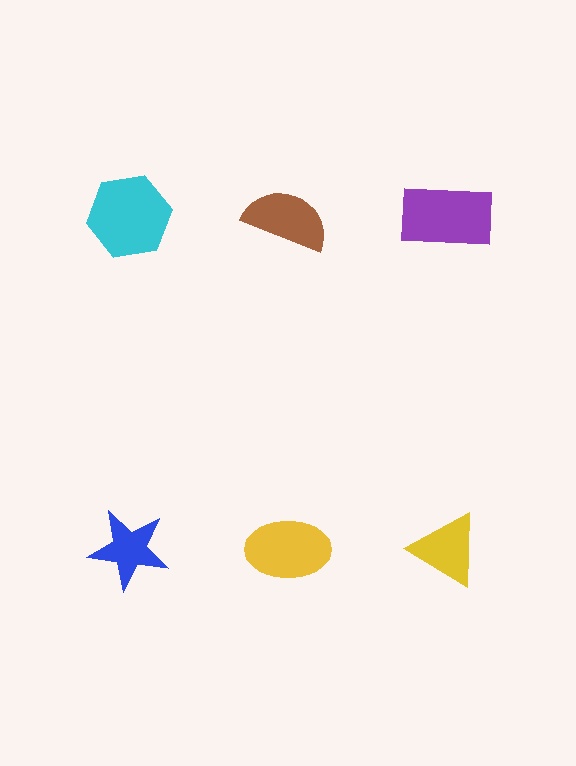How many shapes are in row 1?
3 shapes.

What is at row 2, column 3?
A yellow triangle.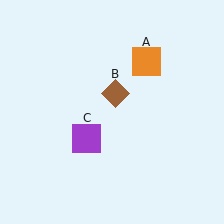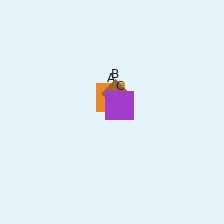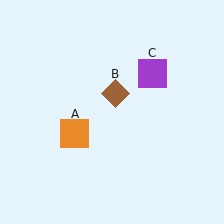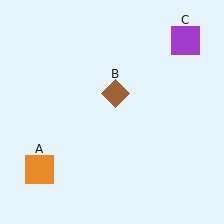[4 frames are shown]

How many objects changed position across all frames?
2 objects changed position: orange square (object A), purple square (object C).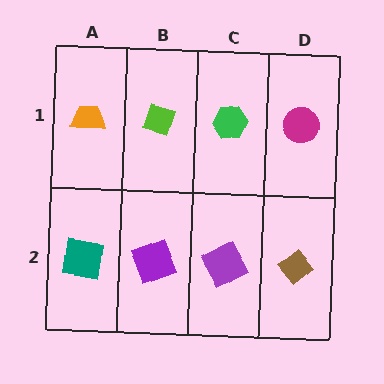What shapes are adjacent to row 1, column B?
A purple square (row 2, column B), an orange trapezoid (row 1, column A), a green hexagon (row 1, column C).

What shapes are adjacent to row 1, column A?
A teal square (row 2, column A), a lime diamond (row 1, column B).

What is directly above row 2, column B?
A lime diamond.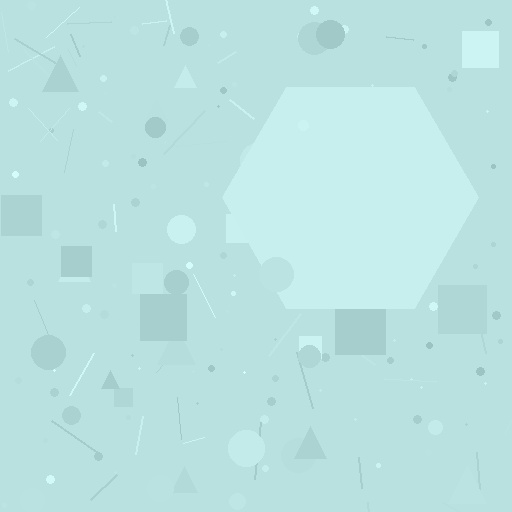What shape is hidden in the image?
A hexagon is hidden in the image.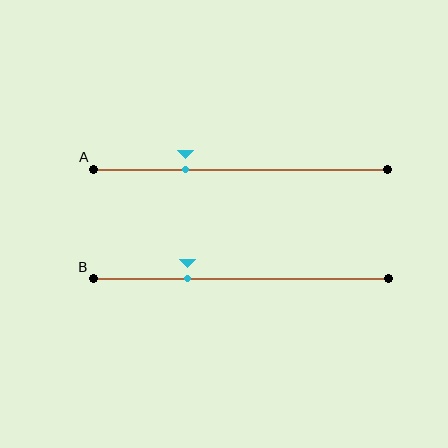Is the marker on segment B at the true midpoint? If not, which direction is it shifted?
No, the marker on segment B is shifted to the left by about 18% of the segment length.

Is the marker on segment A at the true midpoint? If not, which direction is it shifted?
No, the marker on segment A is shifted to the left by about 19% of the segment length.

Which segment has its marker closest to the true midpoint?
Segment B has its marker closest to the true midpoint.